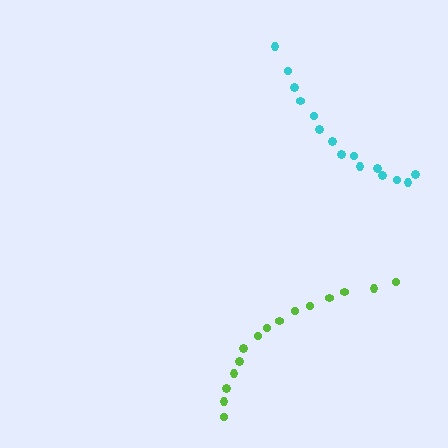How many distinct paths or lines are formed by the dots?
There are 2 distinct paths.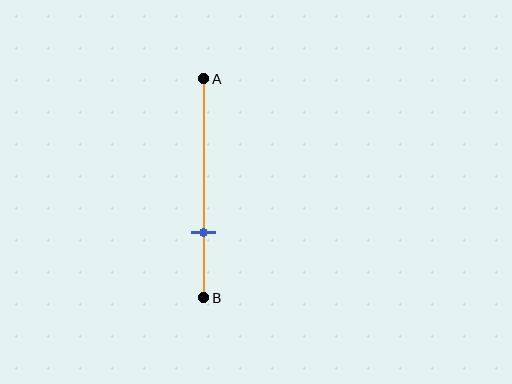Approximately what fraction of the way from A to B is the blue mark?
The blue mark is approximately 70% of the way from A to B.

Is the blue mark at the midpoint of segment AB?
No, the mark is at about 70% from A, not at the 50% midpoint.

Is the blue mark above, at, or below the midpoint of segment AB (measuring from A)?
The blue mark is below the midpoint of segment AB.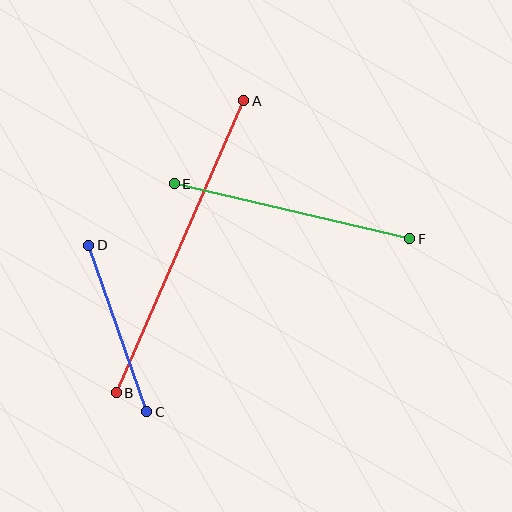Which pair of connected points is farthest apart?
Points A and B are farthest apart.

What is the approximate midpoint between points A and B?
The midpoint is at approximately (180, 247) pixels.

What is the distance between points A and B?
The distance is approximately 319 pixels.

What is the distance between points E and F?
The distance is approximately 242 pixels.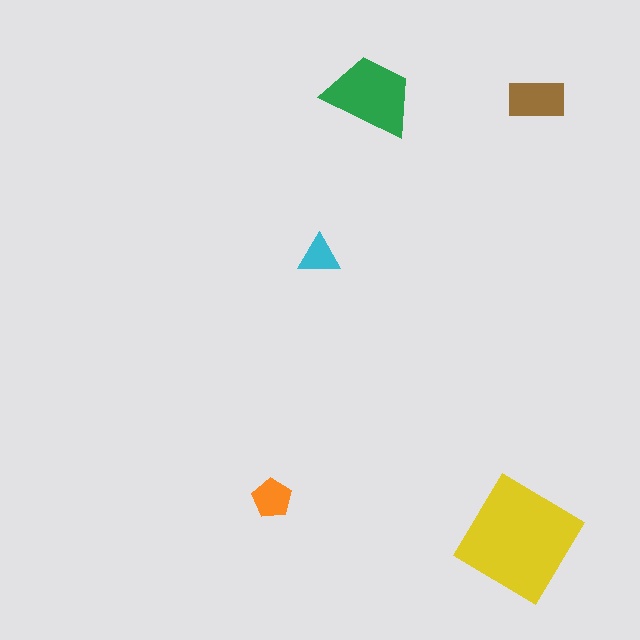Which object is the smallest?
The cyan triangle.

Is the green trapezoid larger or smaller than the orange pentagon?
Larger.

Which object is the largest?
The yellow diamond.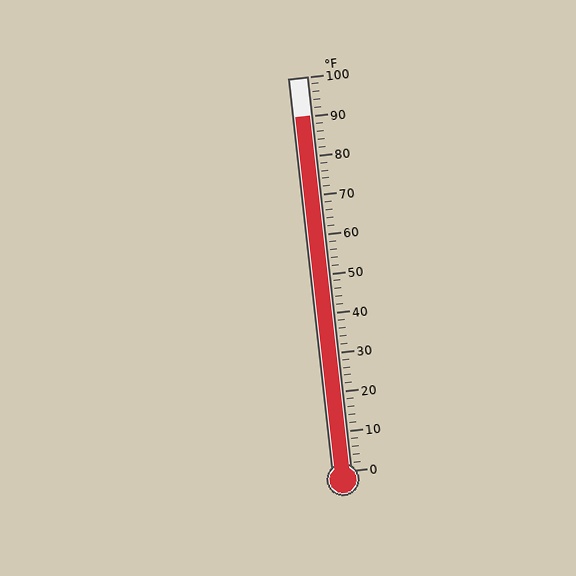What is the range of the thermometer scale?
The thermometer scale ranges from 0°F to 100°F.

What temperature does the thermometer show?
The thermometer shows approximately 90°F.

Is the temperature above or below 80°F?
The temperature is above 80°F.